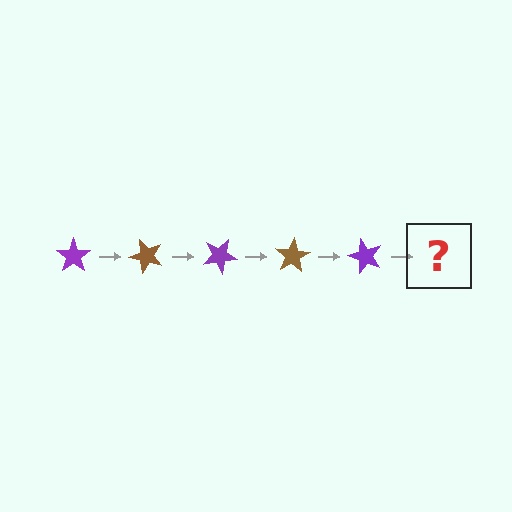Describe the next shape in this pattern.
It should be a brown star, rotated 250 degrees from the start.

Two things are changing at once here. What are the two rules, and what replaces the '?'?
The two rules are that it rotates 50 degrees each step and the color cycles through purple and brown. The '?' should be a brown star, rotated 250 degrees from the start.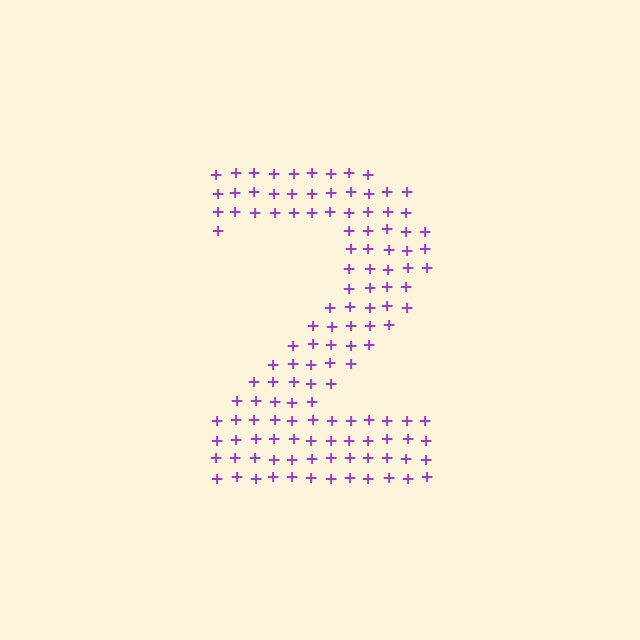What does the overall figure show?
The overall figure shows the digit 2.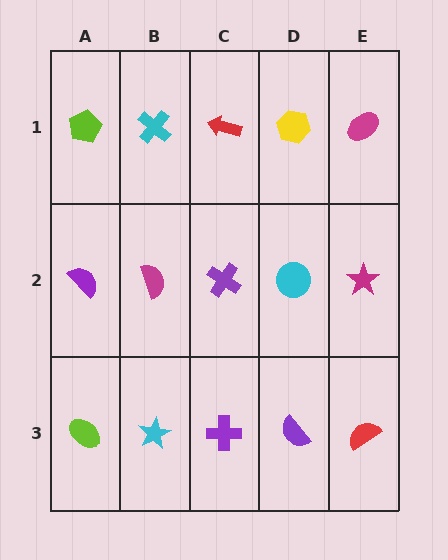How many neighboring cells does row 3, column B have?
3.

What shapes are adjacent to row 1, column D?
A cyan circle (row 2, column D), a red arrow (row 1, column C), a magenta ellipse (row 1, column E).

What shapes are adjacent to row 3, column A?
A purple semicircle (row 2, column A), a cyan star (row 3, column B).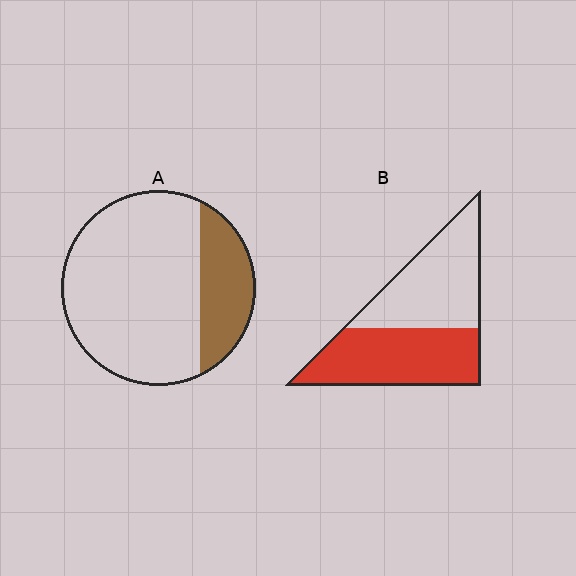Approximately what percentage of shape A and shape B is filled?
A is approximately 25% and B is approximately 50%.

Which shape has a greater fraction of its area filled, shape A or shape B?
Shape B.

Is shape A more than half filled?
No.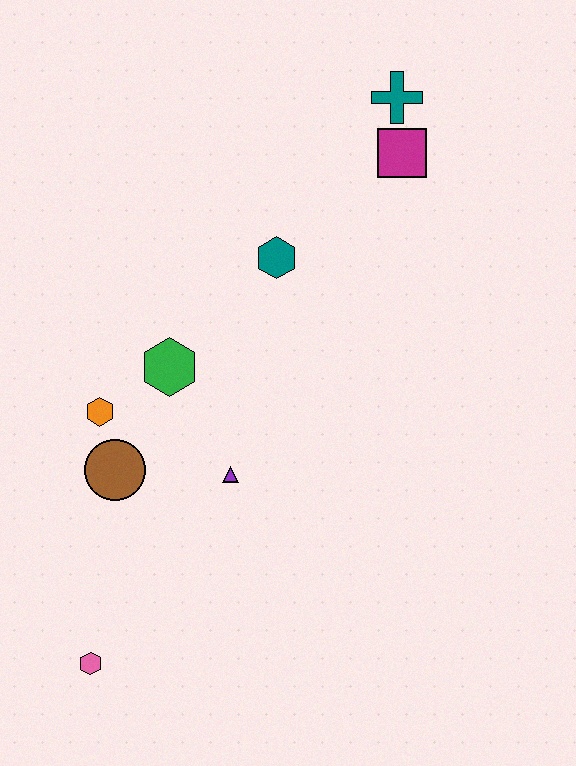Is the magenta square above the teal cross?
No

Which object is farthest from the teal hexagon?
The pink hexagon is farthest from the teal hexagon.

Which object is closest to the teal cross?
The magenta square is closest to the teal cross.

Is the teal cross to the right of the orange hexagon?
Yes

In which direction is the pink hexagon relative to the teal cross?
The pink hexagon is below the teal cross.